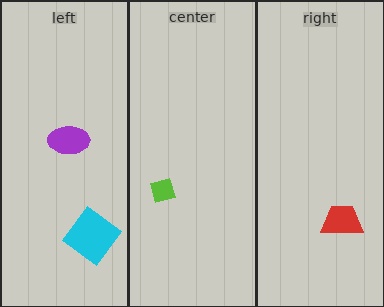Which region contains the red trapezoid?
The right region.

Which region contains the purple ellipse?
The left region.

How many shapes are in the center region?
1.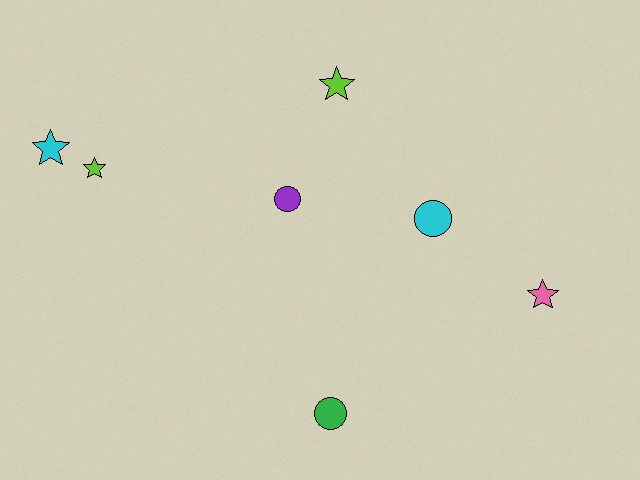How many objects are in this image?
There are 7 objects.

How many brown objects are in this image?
There are no brown objects.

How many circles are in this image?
There are 3 circles.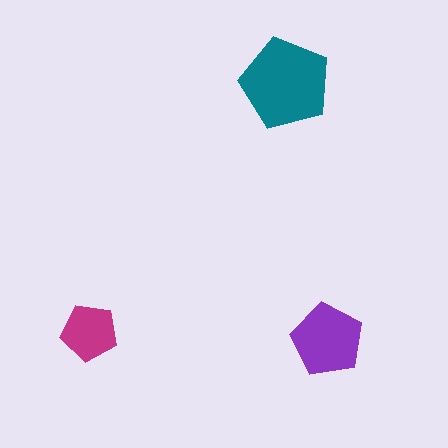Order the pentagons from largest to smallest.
the teal one, the purple one, the magenta one.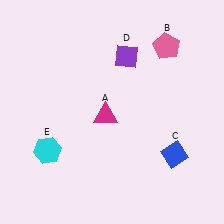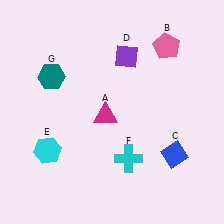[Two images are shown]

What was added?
A cyan cross (F), a teal hexagon (G) were added in Image 2.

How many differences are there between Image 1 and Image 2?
There are 2 differences between the two images.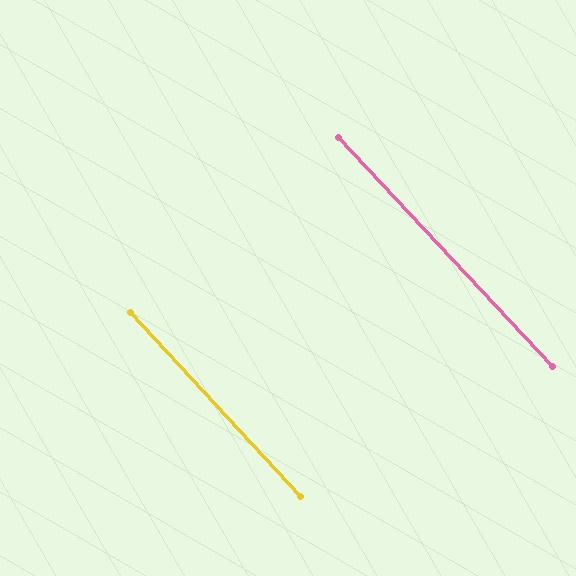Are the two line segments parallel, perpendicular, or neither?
Parallel — their directions differ by only 0.3°.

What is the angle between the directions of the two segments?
Approximately 0 degrees.